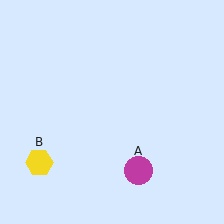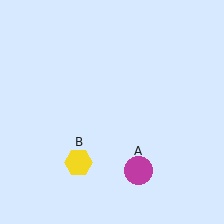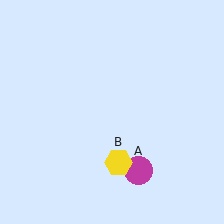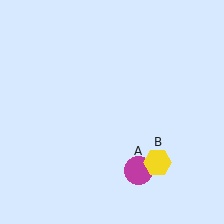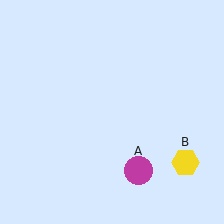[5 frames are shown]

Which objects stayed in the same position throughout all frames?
Magenta circle (object A) remained stationary.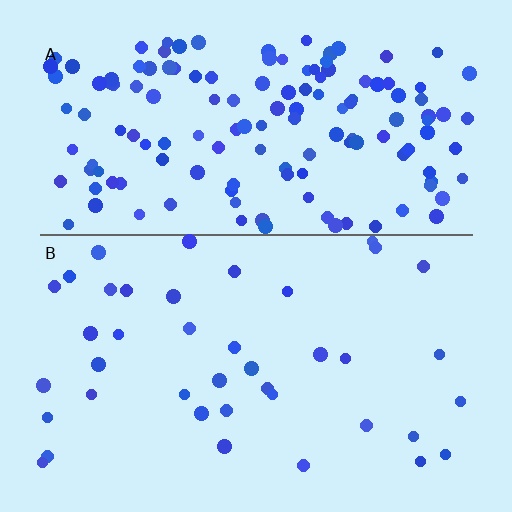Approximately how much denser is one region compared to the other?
Approximately 3.7× — region A over region B.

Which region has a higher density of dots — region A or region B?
A (the top).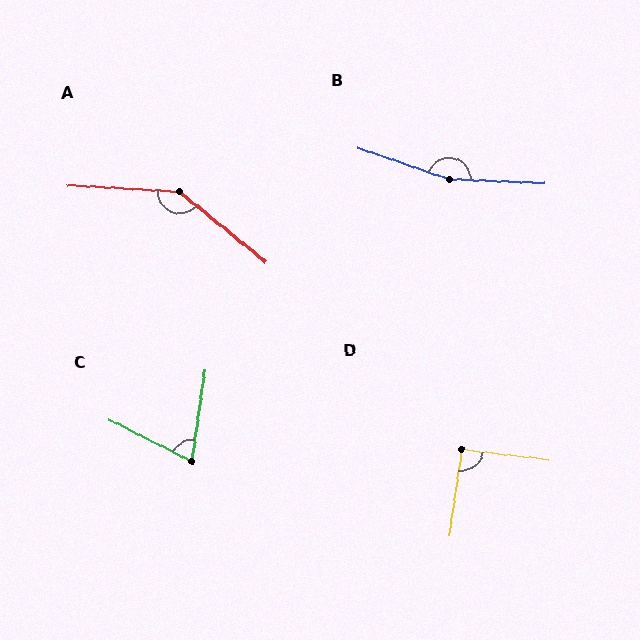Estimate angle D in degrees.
Approximately 91 degrees.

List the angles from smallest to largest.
C (71°), D (91°), A (144°), B (163°).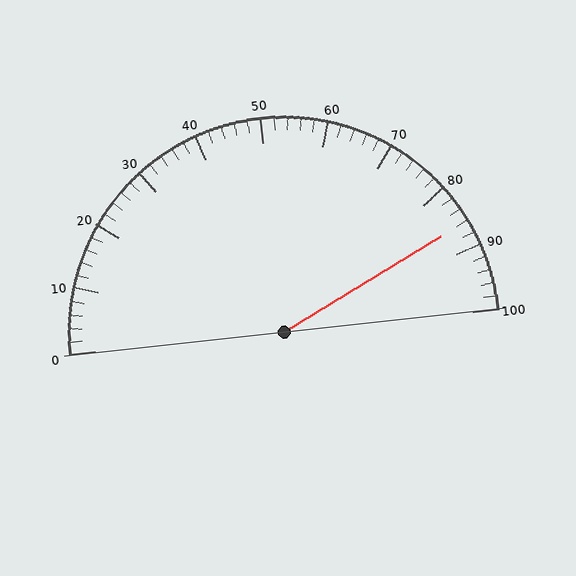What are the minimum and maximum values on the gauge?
The gauge ranges from 0 to 100.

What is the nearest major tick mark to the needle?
The nearest major tick mark is 90.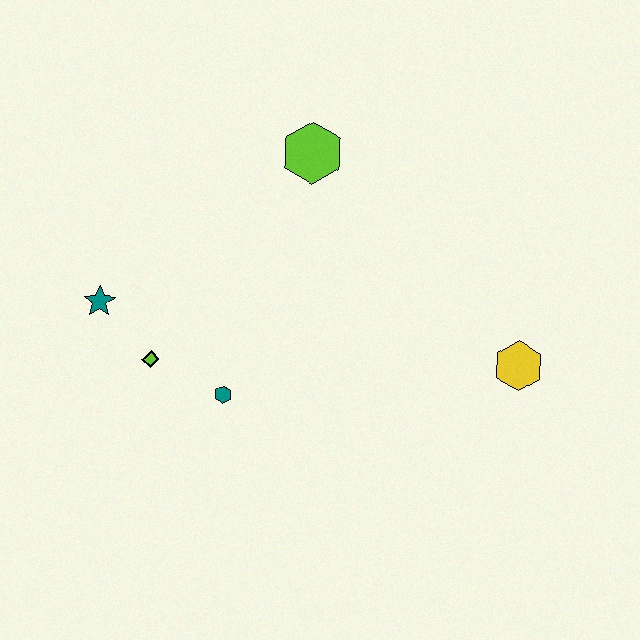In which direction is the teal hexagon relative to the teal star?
The teal hexagon is to the right of the teal star.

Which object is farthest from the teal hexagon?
The yellow hexagon is farthest from the teal hexagon.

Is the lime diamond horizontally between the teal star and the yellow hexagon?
Yes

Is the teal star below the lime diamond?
No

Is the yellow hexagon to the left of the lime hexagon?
No